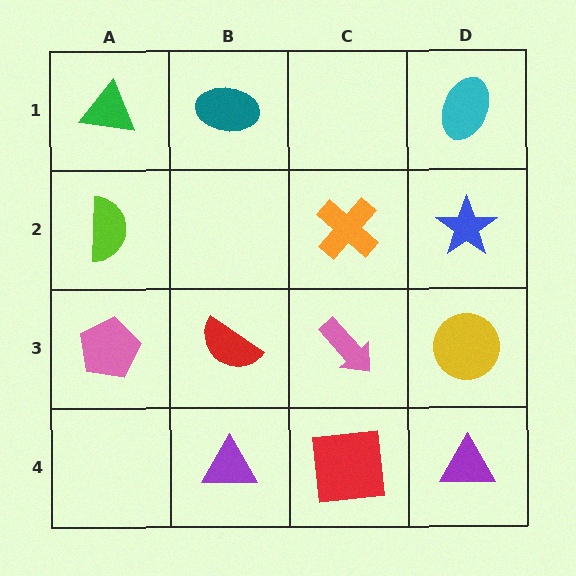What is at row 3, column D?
A yellow circle.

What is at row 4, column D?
A purple triangle.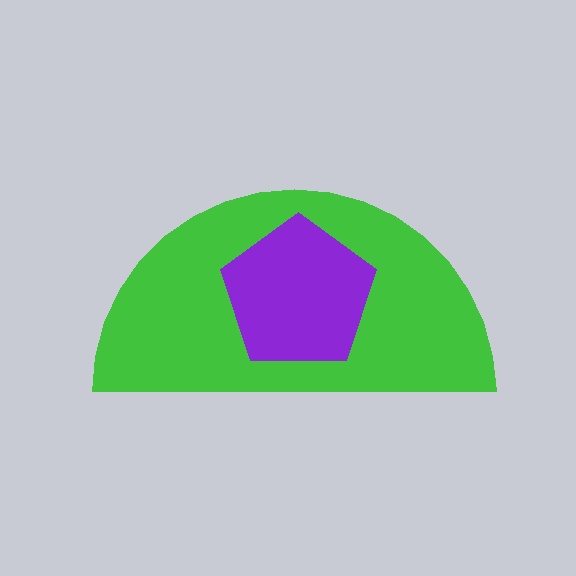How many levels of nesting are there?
2.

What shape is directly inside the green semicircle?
The purple pentagon.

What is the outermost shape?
The green semicircle.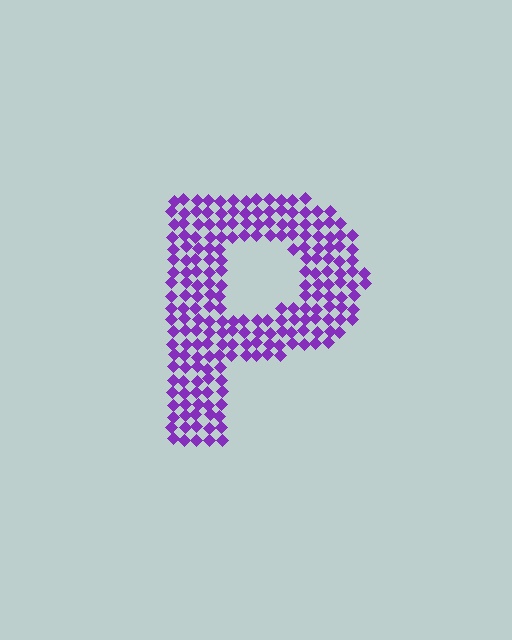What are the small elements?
The small elements are diamonds.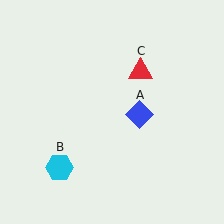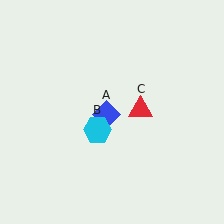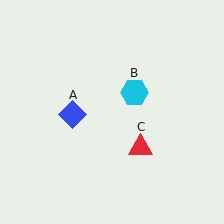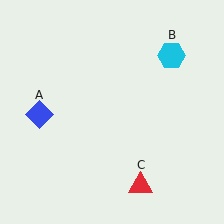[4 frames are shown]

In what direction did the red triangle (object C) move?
The red triangle (object C) moved down.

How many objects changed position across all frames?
3 objects changed position: blue diamond (object A), cyan hexagon (object B), red triangle (object C).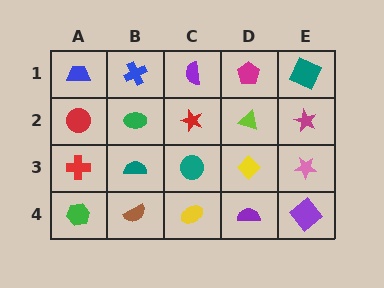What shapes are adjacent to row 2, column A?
A blue trapezoid (row 1, column A), a red cross (row 3, column A), a green ellipse (row 2, column B).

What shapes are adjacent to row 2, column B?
A blue cross (row 1, column B), a teal semicircle (row 3, column B), a red circle (row 2, column A), a red star (row 2, column C).